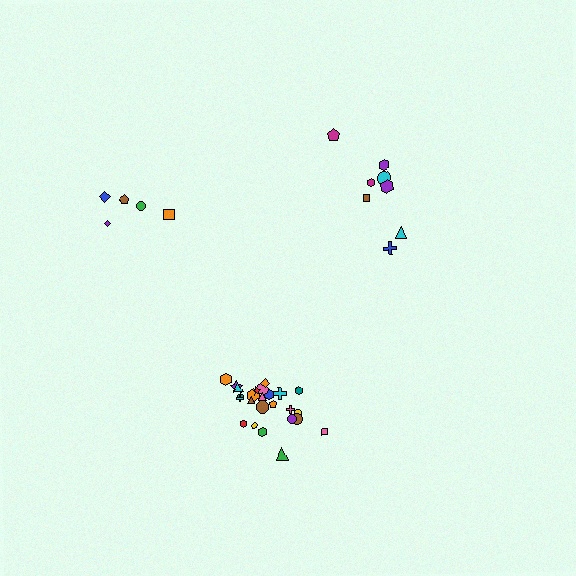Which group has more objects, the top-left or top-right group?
The top-right group.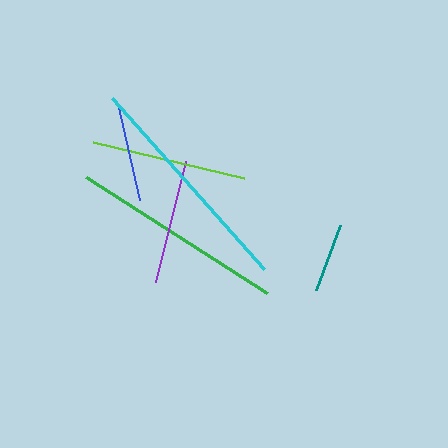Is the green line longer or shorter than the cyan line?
The cyan line is longer than the green line.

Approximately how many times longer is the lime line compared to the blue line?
The lime line is approximately 1.6 times the length of the blue line.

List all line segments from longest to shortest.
From longest to shortest: cyan, green, lime, purple, blue, teal.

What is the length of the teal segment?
The teal segment is approximately 69 pixels long.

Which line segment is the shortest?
The teal line is the shortest at approximately 69 pixels.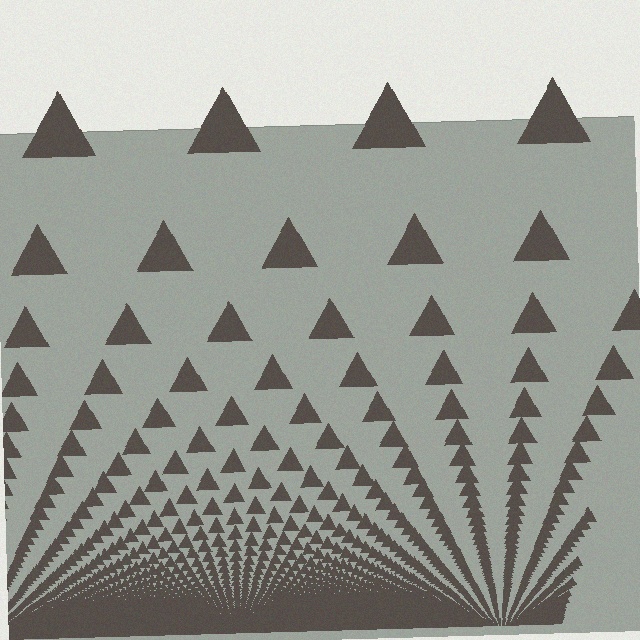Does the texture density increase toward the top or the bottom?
Density increases toward the bottom.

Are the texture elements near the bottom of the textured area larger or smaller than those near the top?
Smaller. The gradient is inverted — elements near the bottom are smaller and denser.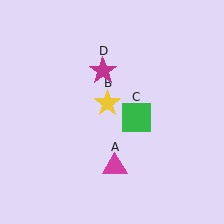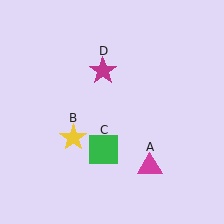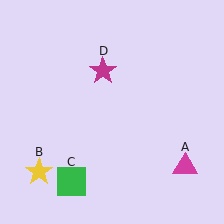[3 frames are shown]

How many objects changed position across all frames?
3 objects changed position: magenta triangle (object A), yellow star (object B), green square (object C).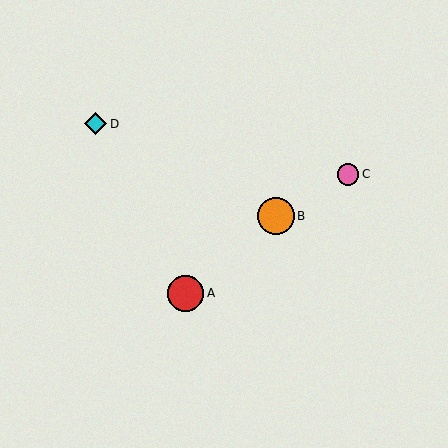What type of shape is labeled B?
Shape B is an orange circle.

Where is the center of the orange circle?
The center of the orange circle is at (276, 216).